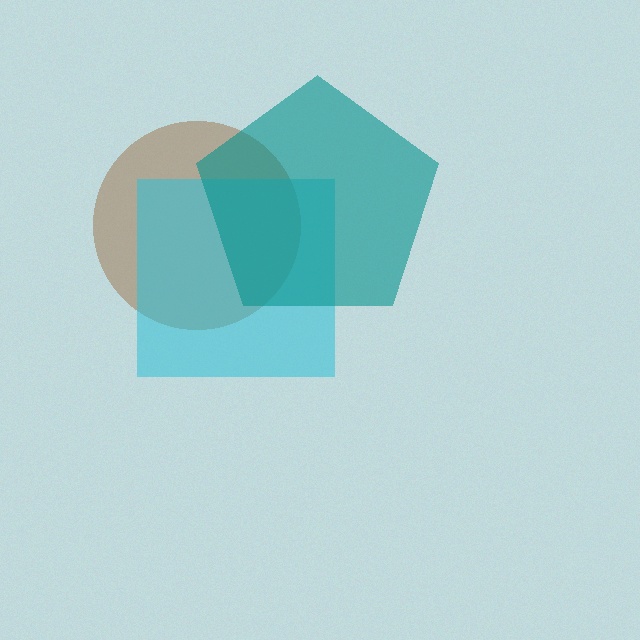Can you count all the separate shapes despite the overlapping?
Yes, there are 3 separate shapes.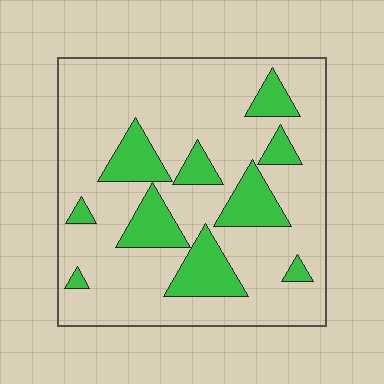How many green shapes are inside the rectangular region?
10.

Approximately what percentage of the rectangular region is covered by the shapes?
Approximately 20%.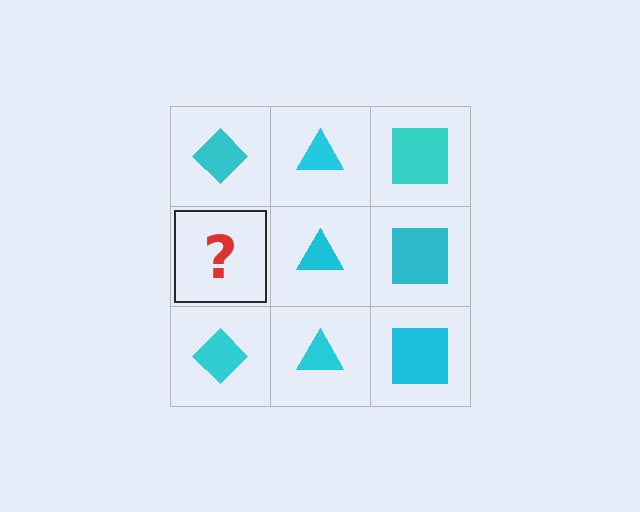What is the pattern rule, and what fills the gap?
The rule is that each column has a consistent shape. The gap should be filled with a cyan diamond.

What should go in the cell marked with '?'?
The missing cell should contain a cyan diamond.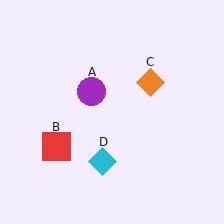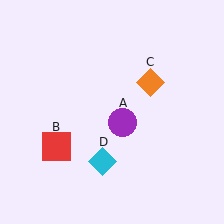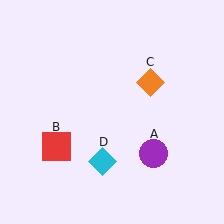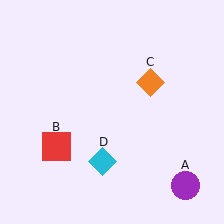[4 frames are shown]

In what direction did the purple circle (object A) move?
The purple circle (object A) moved down and to the right.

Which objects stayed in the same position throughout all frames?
Red square (object B) and orange diamond (object C) and cyan diamond (object D) remained stationary.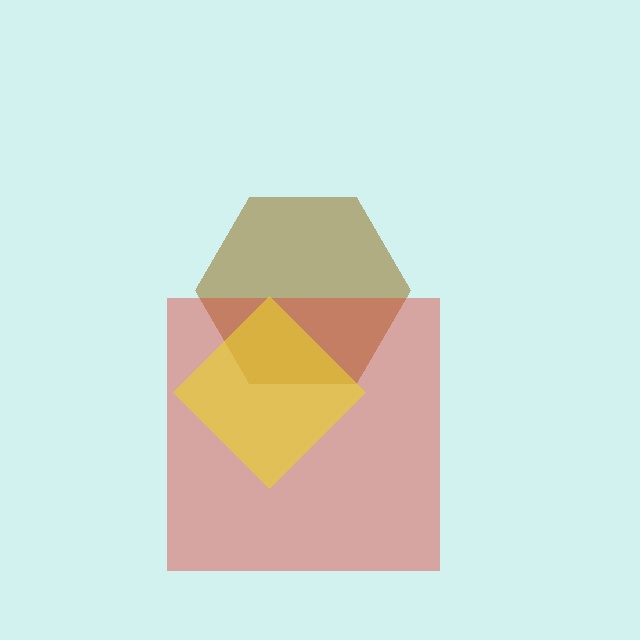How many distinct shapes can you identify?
There are 3 distinct shapes: a brown hexagon, a red square, a yellow diamond.